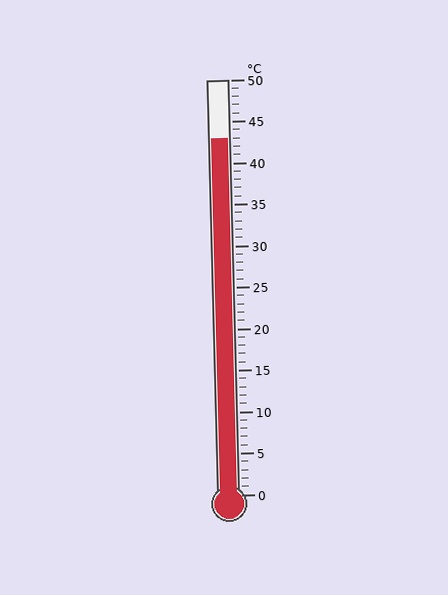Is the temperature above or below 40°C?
The temperature is above 40°C.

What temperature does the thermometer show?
The thermometer shows approximately 43°C.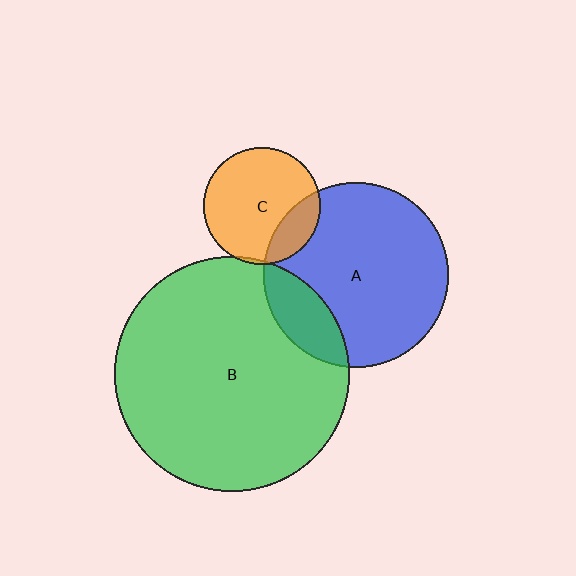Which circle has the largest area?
Circle B (green).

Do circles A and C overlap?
Yes.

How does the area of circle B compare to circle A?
Approximately 1.6 times.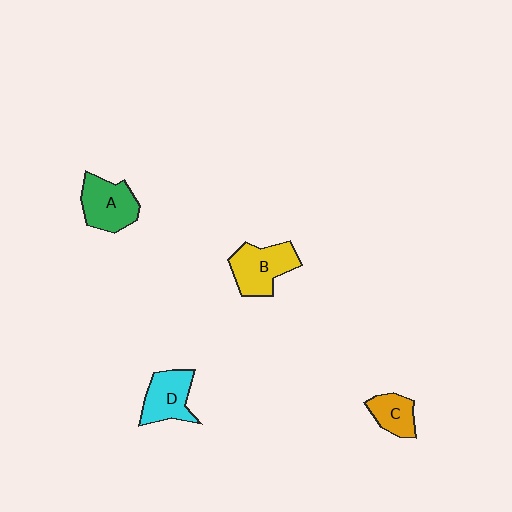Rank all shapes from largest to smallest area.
From largest to smallest: B (yellow), A (green), D (cyan), C (orange).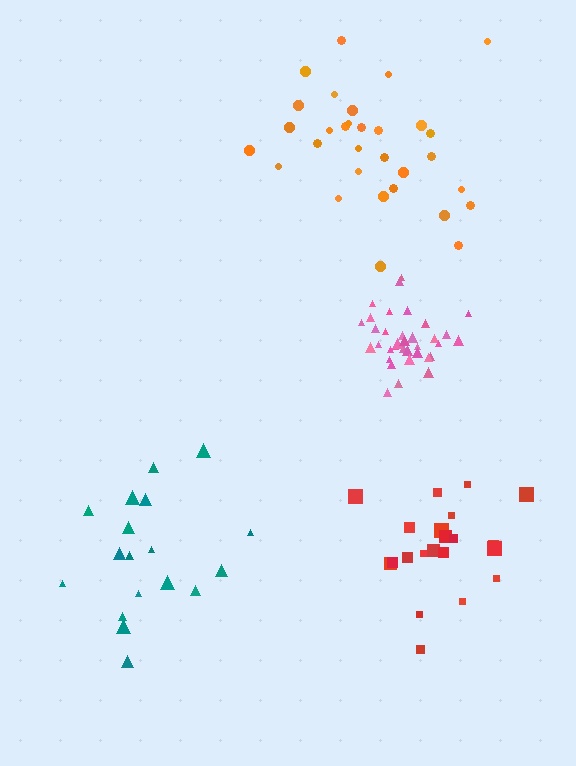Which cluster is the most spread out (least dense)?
Teal.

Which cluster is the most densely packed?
Pink.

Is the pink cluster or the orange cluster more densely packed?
Pink.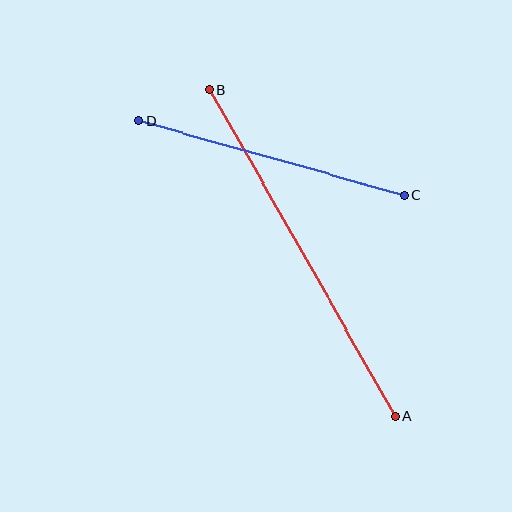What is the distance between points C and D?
The distance is approximately 276 pixels.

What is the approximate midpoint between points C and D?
The midpoint is at approximately (272, 158) pixels.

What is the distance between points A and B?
The distance is approximately 376 pixels.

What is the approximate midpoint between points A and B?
The midpoint is at approximately (302, 253) pixels.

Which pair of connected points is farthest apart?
Points A and B are farthest apart.